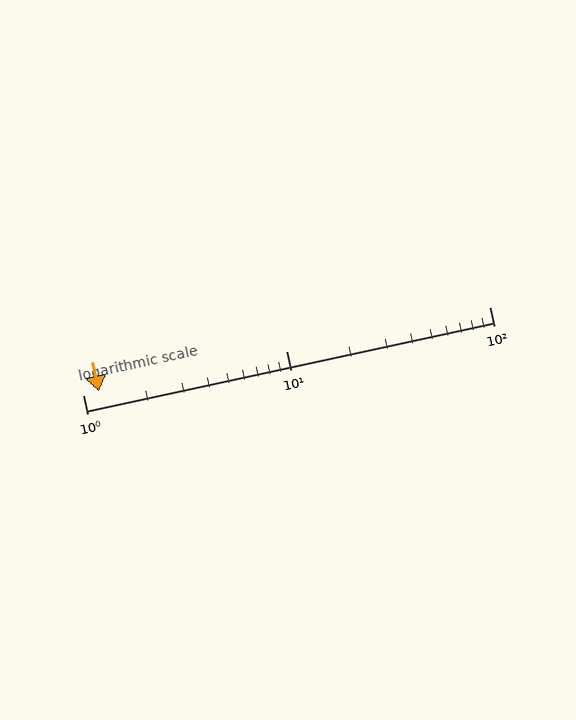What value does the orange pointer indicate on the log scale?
The pointer indicates approximately 1.2.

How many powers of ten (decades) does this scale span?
The scale spans 2 decades, from 1 to 100.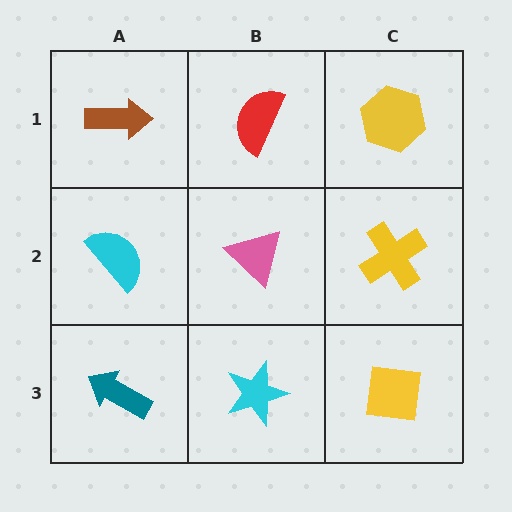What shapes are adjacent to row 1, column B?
A pink triangle (row 2, column B), a brown arrow (row 1, column A), a yellow hexagon (row 1, column C).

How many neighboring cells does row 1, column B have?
3.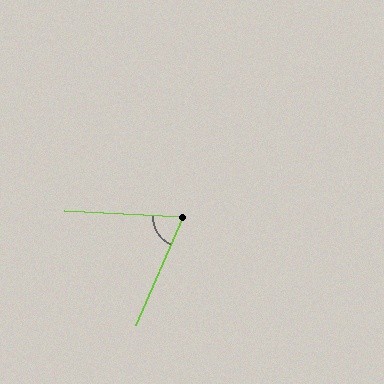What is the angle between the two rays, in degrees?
Approximately 69 degrees.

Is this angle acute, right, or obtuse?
It is acute.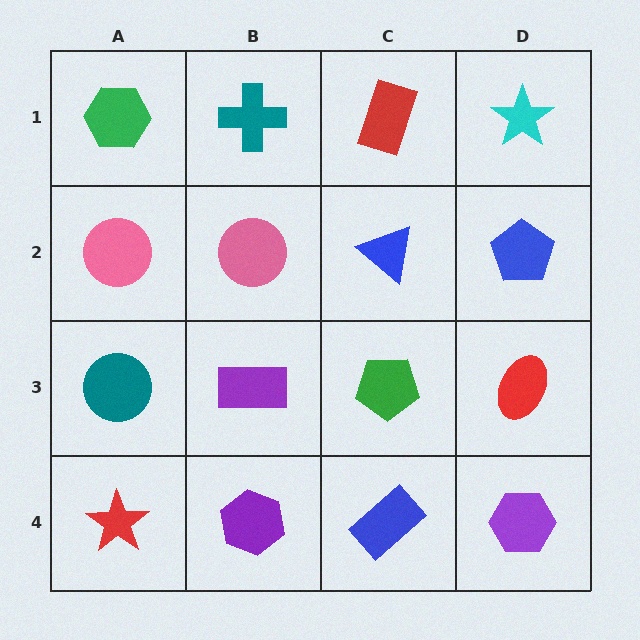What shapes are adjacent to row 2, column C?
A red rectangle (row 1, column C), a green pentagon (row 3, column C), a pink circle (row 2, column B), a blue pentagon (row 2, column D).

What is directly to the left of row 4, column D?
A blue rectangle.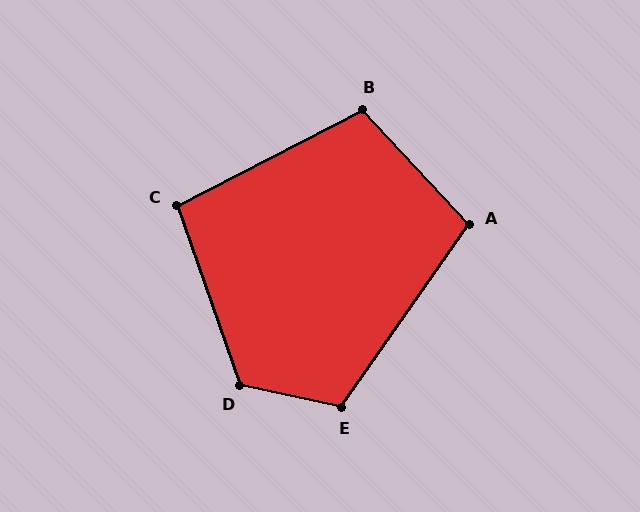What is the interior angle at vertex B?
Approximately 106 degrees (obtuse).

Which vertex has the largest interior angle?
D, at approximately 121 degrees.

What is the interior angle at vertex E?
Approximately 113 degrees (obtuse).